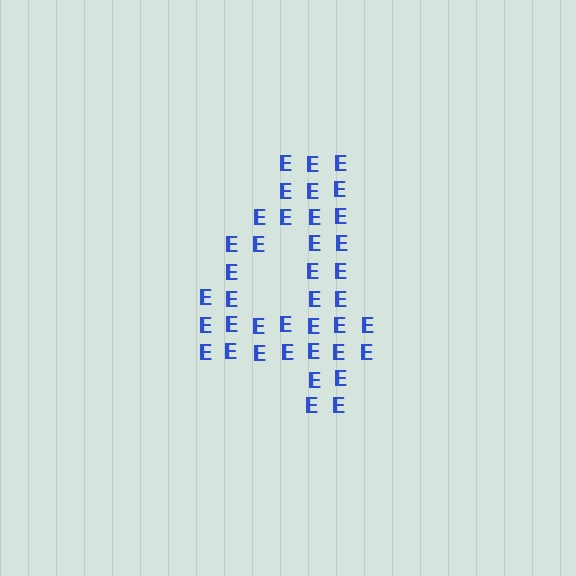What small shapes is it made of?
It is made of small letter E's.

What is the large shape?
The large shape is the digit 4.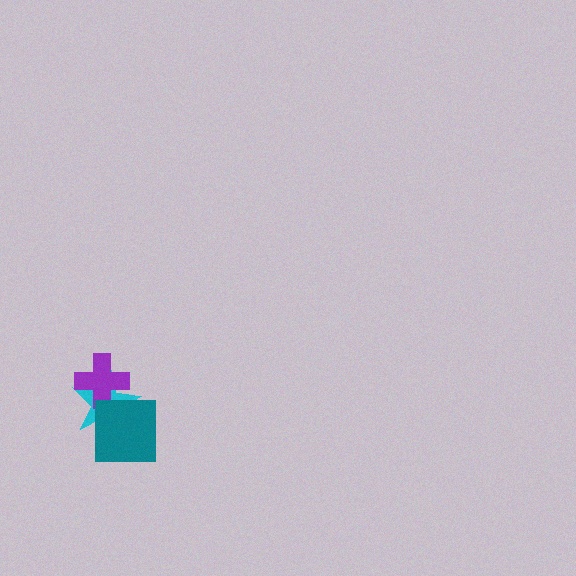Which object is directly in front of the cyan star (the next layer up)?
The purple cross is directly in front of the cyan star.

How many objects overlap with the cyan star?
2 objects overlap with the cyan star.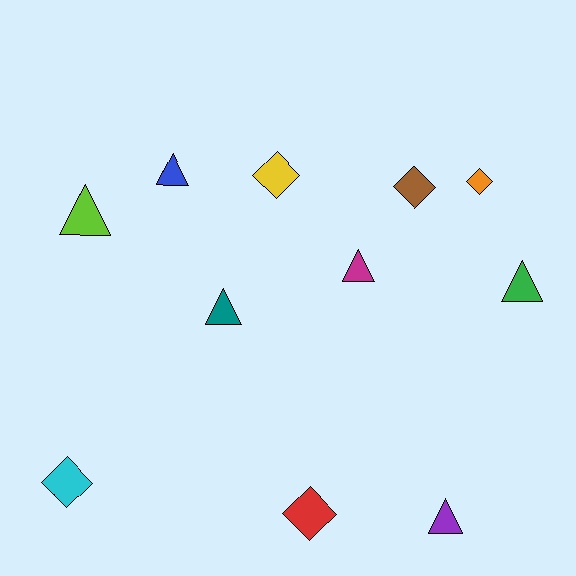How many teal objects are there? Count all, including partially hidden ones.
There is 1 teal object.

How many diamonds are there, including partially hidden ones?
There are 5 diamonds.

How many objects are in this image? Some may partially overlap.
There are 11 objects.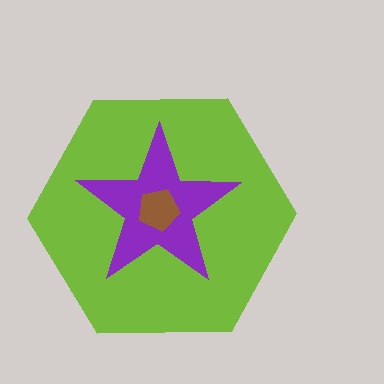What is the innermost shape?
The brown pentagon.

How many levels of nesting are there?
3.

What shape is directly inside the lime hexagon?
The purple star.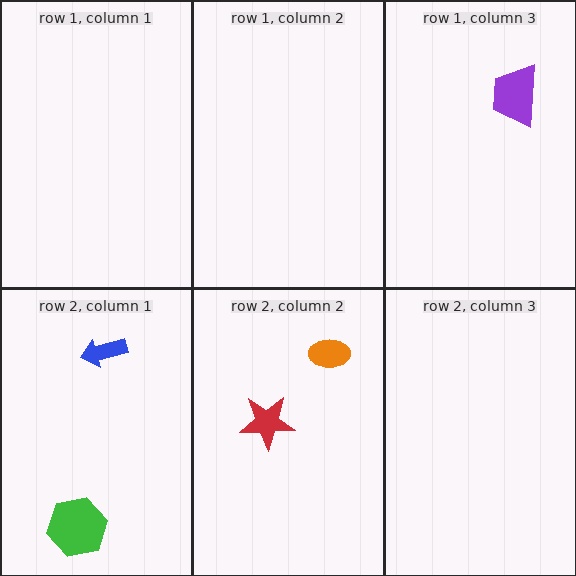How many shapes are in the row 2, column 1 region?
2.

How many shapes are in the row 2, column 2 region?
2.